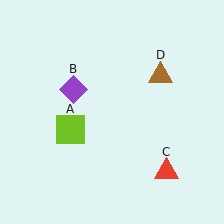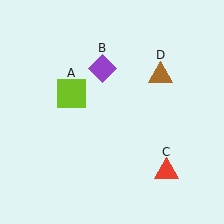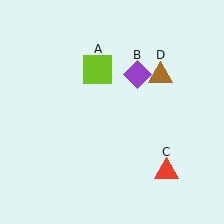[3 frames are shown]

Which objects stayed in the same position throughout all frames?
Red triangle (object C) and brown triangle (object D) remained stationary.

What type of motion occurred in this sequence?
The lime square (object A), purple diamond (object B) rotated clockwise around the center of the scene.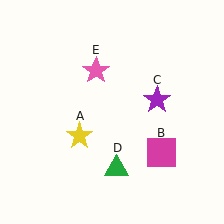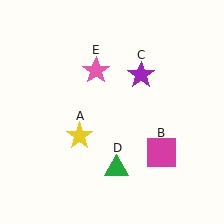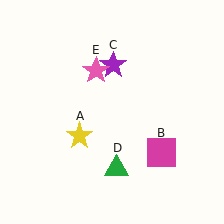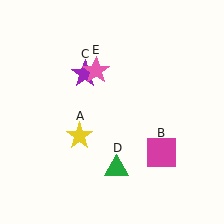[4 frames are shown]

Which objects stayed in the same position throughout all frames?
Yellow star (object A) and magenta square (object B) and green triangle (object D) and pink star (object E) remained stationary.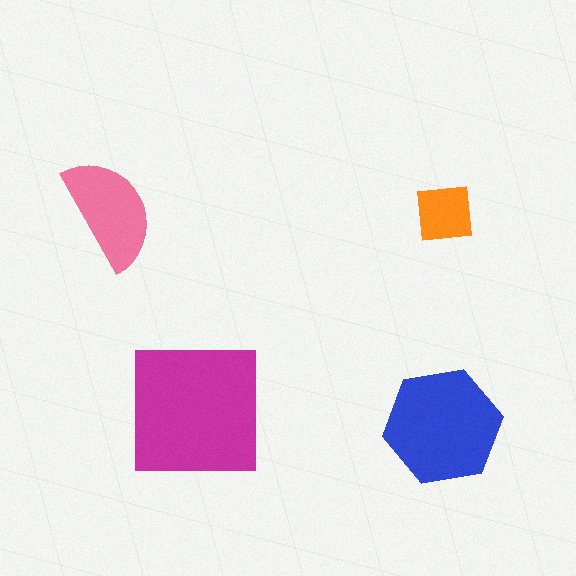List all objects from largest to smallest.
The magenta square, the blue hexagon, the pink semicircle, the orange square.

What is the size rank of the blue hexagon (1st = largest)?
2nd.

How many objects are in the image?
There are 4 objects in the image.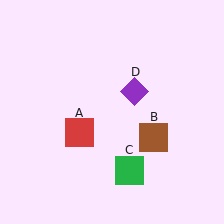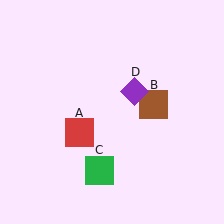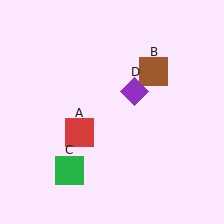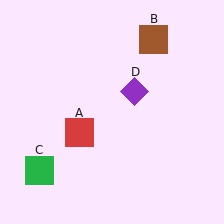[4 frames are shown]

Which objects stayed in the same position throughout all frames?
Red square (object A) and purple diamond (object D) remained stationary.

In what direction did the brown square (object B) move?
The brown square (object B) moved up.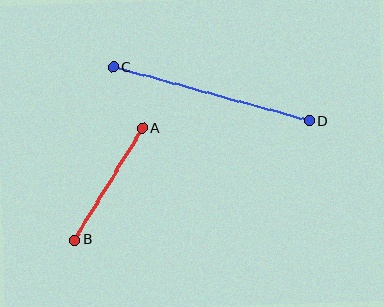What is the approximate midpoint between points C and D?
The midpoint is at approximately (211, 94) pixels.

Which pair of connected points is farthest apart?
Points C and D are farthest apart.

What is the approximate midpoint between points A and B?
The midpoint is at approximately (108, 184) pixels.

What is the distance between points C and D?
The distance is approximately 203 pixels.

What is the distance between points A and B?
The distance is approximately 131 pixels.